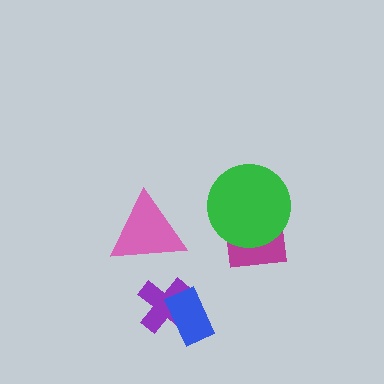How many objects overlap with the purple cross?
1 object overlaps with the purple cross.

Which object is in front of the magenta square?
The green circle is in front of the magenta square.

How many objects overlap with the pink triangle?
0 objects overlap with the pink triangle.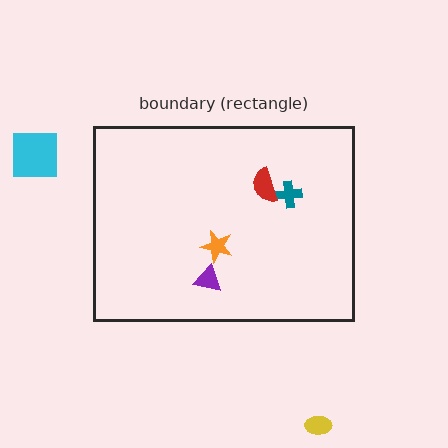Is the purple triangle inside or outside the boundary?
Inside.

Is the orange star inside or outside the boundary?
Inside.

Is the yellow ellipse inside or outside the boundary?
Outside.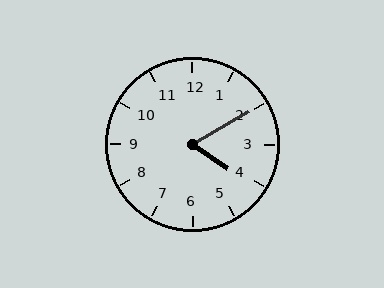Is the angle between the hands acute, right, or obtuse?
It is acute.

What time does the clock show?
4:10.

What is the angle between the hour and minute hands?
Approximately 65 degrees.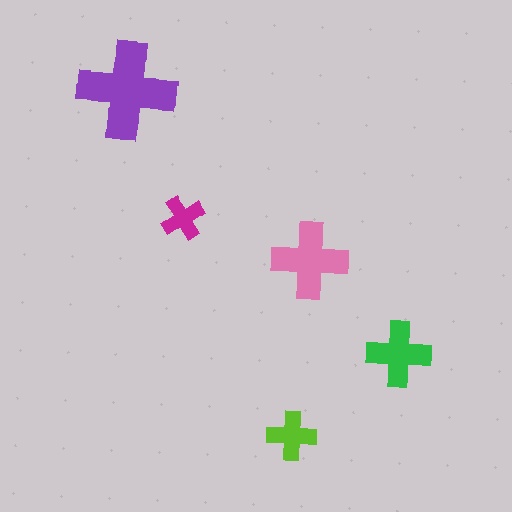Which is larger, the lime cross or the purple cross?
The purple one.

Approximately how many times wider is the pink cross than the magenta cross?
About 2 times wider.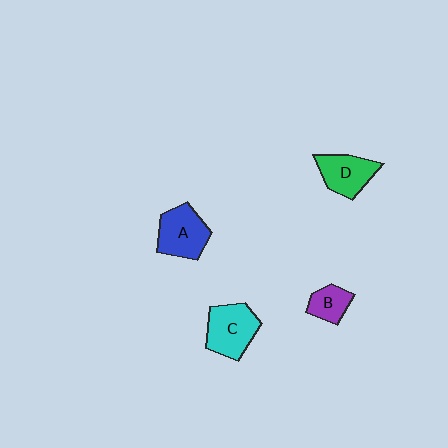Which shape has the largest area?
Shape C (cyan).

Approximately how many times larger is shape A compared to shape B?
Approximately 1.7 times.